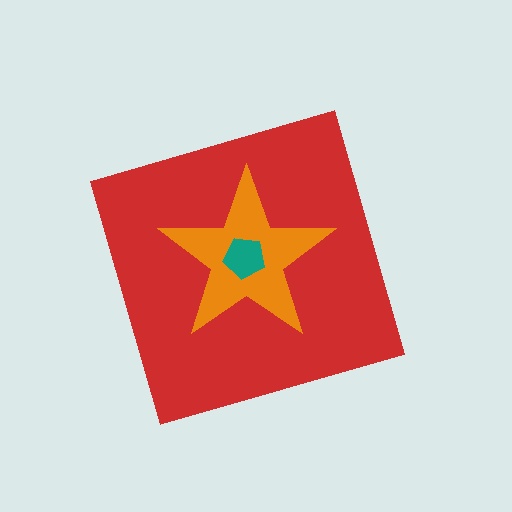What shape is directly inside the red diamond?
The orange star.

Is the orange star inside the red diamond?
Yes.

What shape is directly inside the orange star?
The teal pentagon.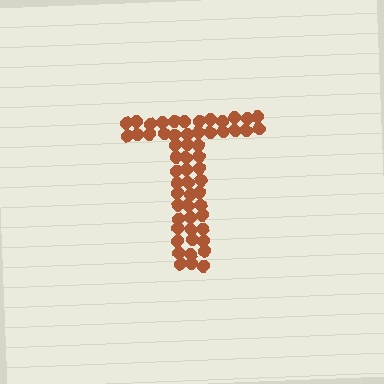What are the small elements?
The small elements are circles.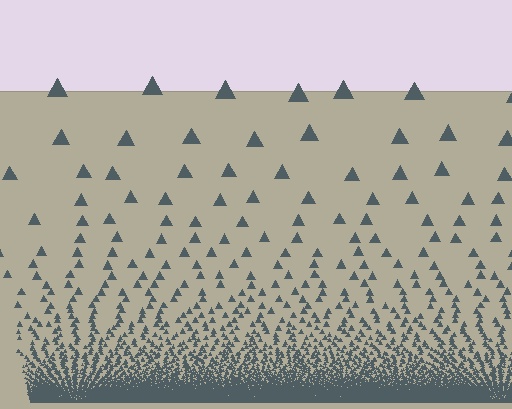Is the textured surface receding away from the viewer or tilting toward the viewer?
The surface appears to tilt toward the viewer. Texture elements get larger and sparser toward the top.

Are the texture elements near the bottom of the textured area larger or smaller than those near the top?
Smaller. The gradient is inverted — elements near the bottom are smaller and denser.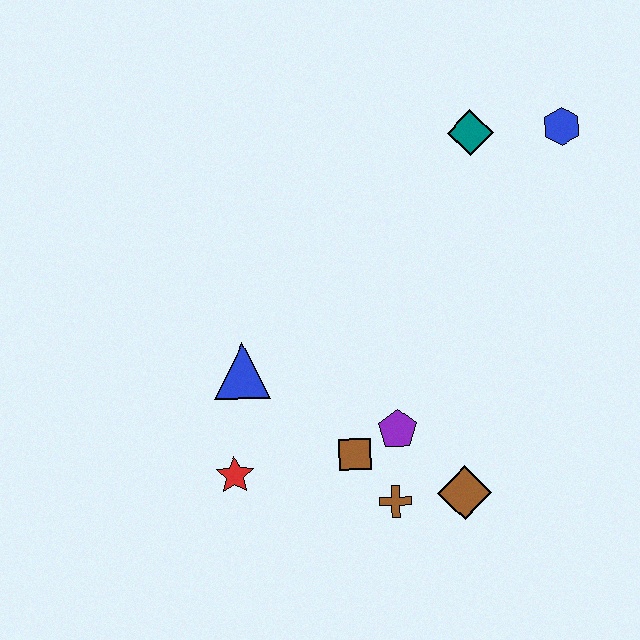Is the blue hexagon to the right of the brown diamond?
Yes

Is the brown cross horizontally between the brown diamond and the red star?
Yes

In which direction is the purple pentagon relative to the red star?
The purple pentagon is to the right of the red star.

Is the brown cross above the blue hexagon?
No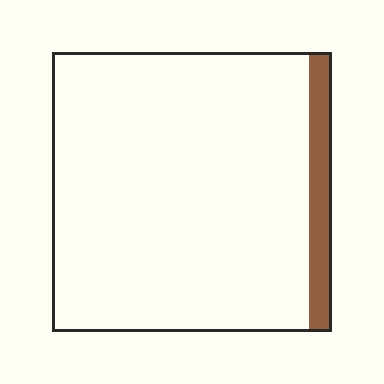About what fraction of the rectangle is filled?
About one tenth (1/10).